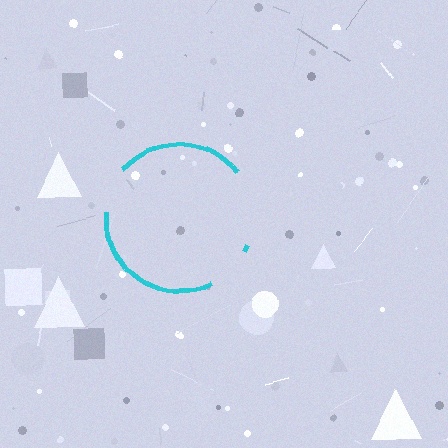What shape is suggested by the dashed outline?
The dashed outline suggests a circle.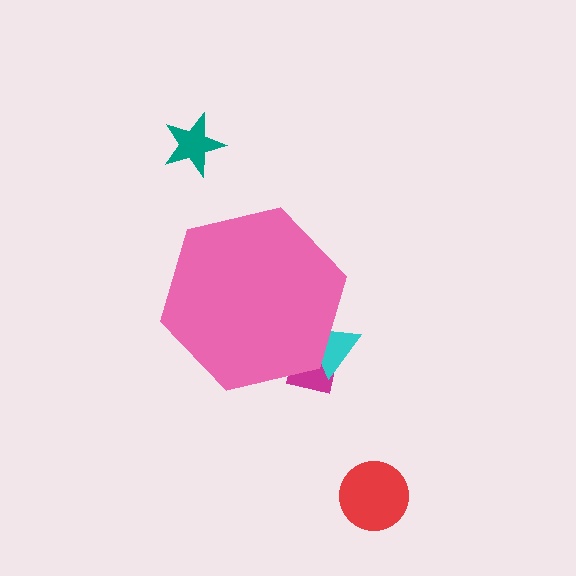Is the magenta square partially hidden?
Yes, the magenta square is partially hidden behind the pink hexagon.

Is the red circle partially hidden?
No, the red circle is fully visible.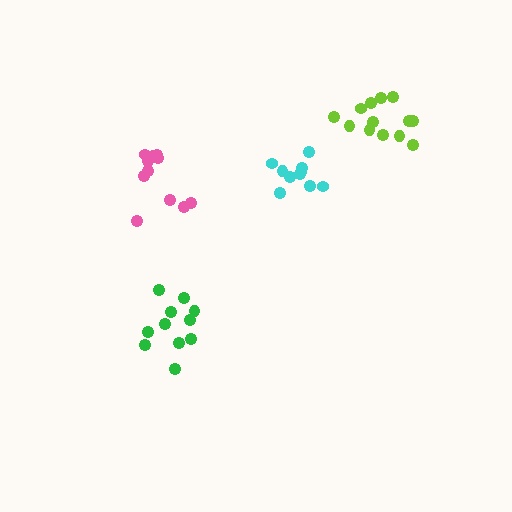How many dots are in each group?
Group 1: 13 dots, Group 2: 11 dots, Group 3: 10 dots, Group 4: 11 dots (45 total).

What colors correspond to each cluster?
The clusters are colored: lime, green, cyan, pink.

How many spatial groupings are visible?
There are 4 spatial groupings.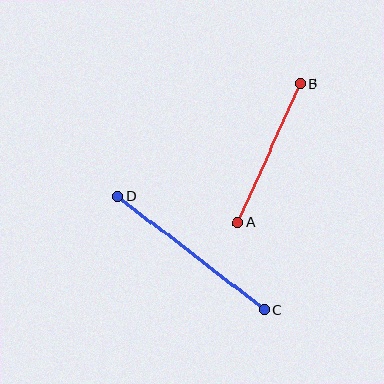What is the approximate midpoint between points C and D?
The midpoint is at approximately (191, 253) pixels.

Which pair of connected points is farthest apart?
Points C and D are farthest apart.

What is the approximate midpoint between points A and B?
The midpoint is at approximately (269, 153) pixels.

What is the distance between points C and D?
The distance is approximately 186 pixels.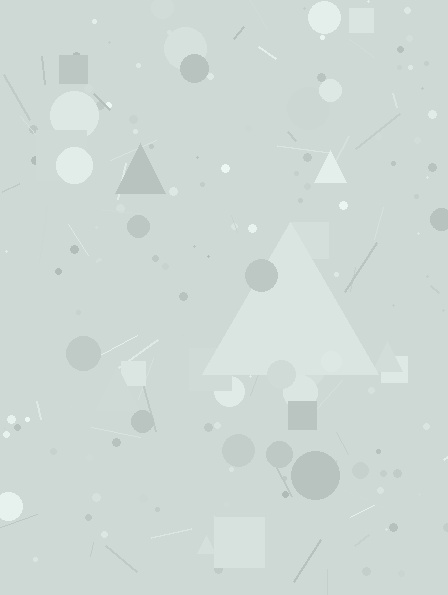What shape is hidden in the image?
A triangle is hidden in the image.